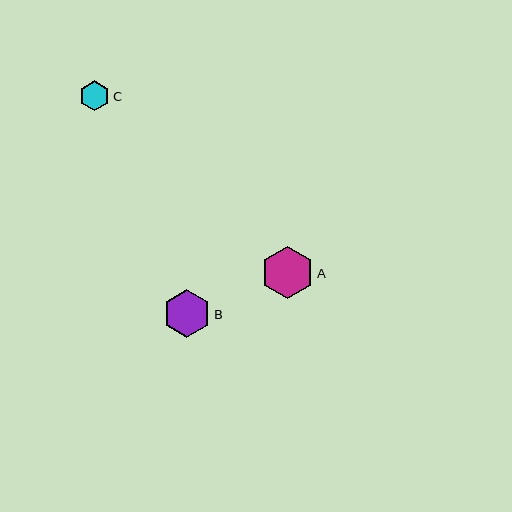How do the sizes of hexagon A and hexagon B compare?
Hexagon A and hexagon B are approximately the same size.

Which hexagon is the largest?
Hexagon A is the largest with a size of approximately 52 pixels.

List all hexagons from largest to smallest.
From largest to smallest: A, B, C.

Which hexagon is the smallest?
Hexagon C is the smallest with a size of approximately 30 pixels.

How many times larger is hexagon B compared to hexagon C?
Hexagon B is approximately 1.6 times the size of hexagon C.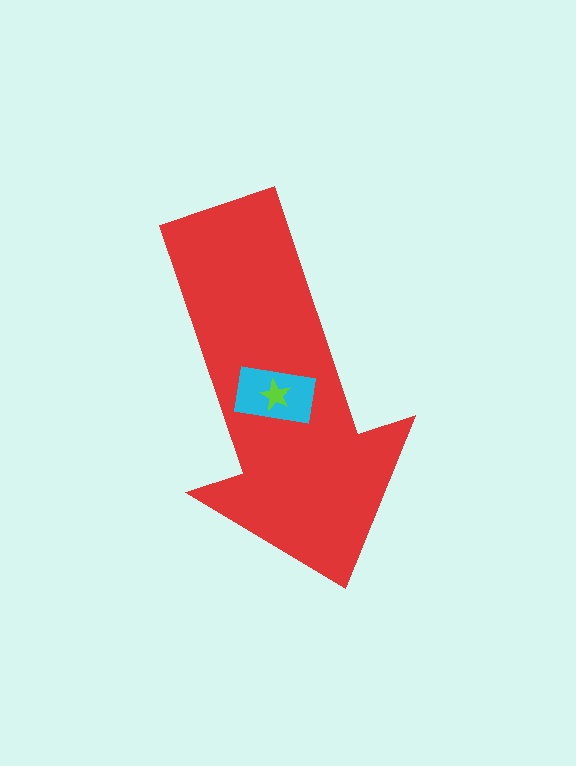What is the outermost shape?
The red arrow.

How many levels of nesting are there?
3.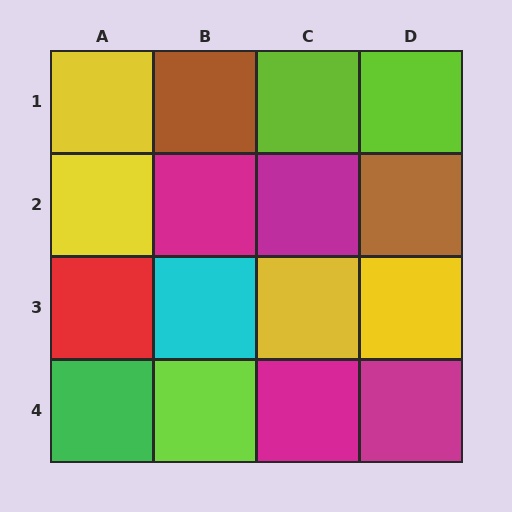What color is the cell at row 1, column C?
Lime.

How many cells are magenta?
4 cells are magenta.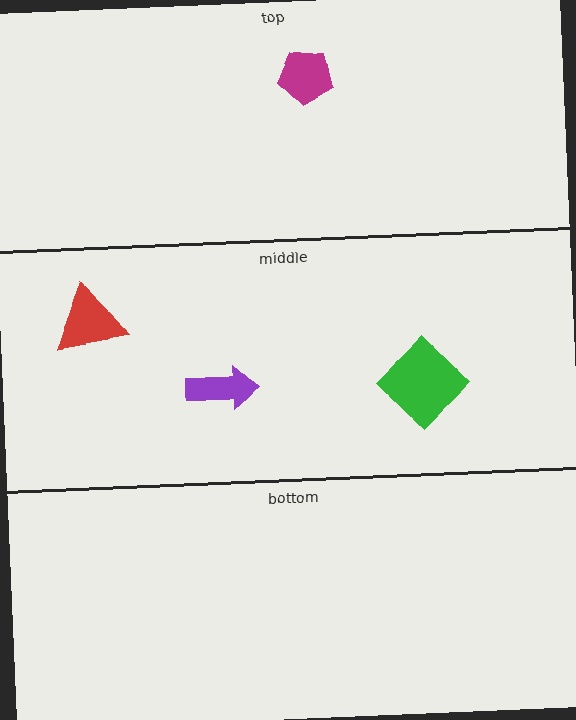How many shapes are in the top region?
1.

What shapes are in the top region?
The magenta pentagon.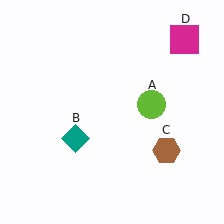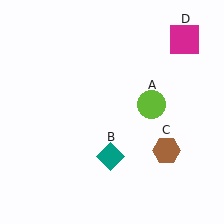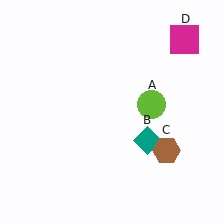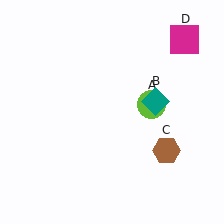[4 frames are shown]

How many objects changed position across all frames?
1 object changed position: teal diamond (object B).